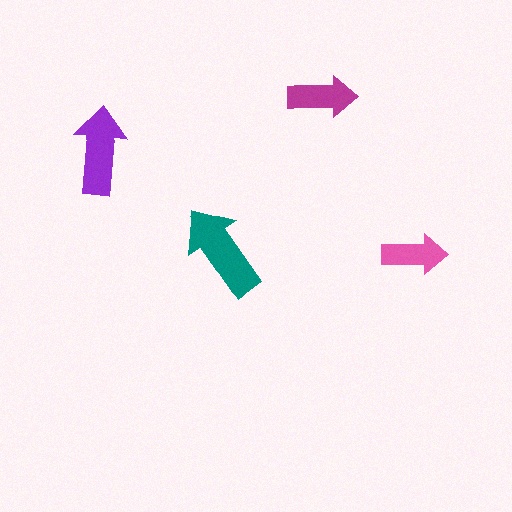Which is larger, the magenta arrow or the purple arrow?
The purple one.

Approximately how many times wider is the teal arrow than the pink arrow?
About 1.5 times wider.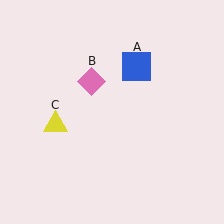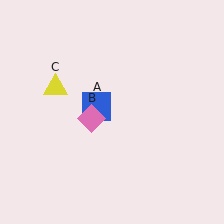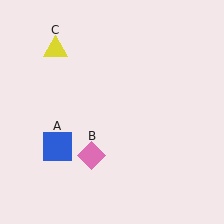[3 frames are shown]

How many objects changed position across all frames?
3 objects changed position: blue square (object A), pink diamond (object B), yellow triangle (object C).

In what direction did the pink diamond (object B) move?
The pink diamond (object B) moved down.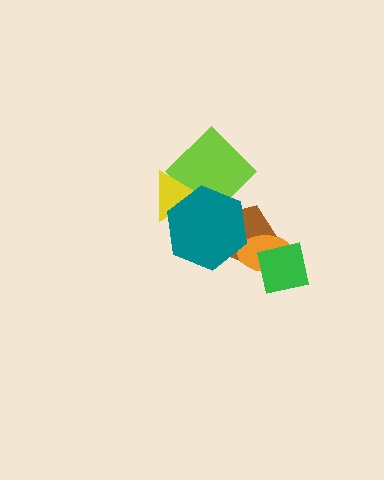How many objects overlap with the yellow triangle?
2 objects overlap with the yellow triangle.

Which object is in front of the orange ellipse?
The green square is in front of the orange ellipse.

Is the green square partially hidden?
No, no other shape covers it.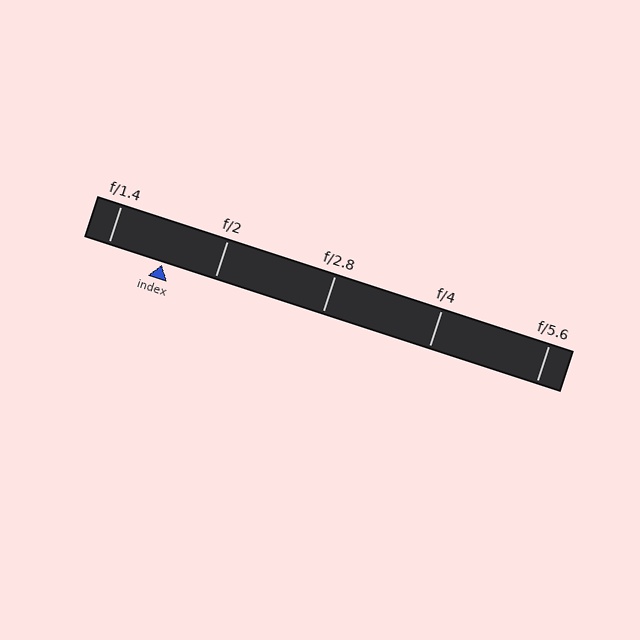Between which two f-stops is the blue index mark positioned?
The index mark is between f/1.4 and f/2.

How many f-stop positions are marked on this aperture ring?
There are 5 f-stop positions marked.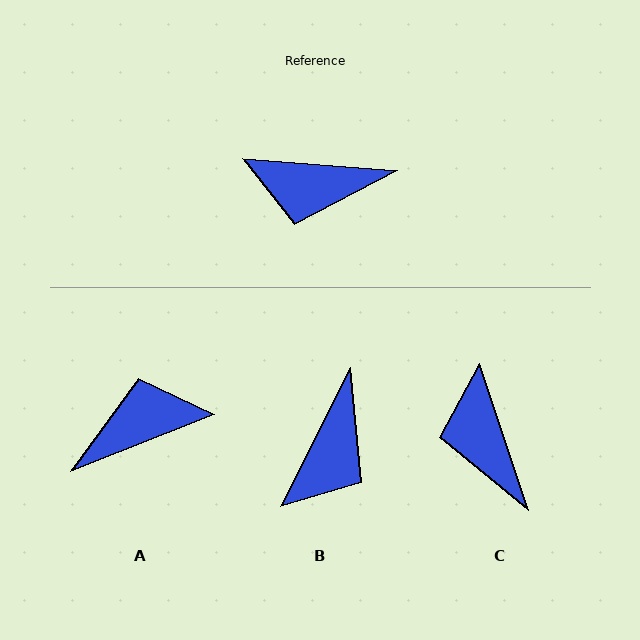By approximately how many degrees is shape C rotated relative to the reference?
Approximately 67 degrees clockwise.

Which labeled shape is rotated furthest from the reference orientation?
A, about 154 degrees away.